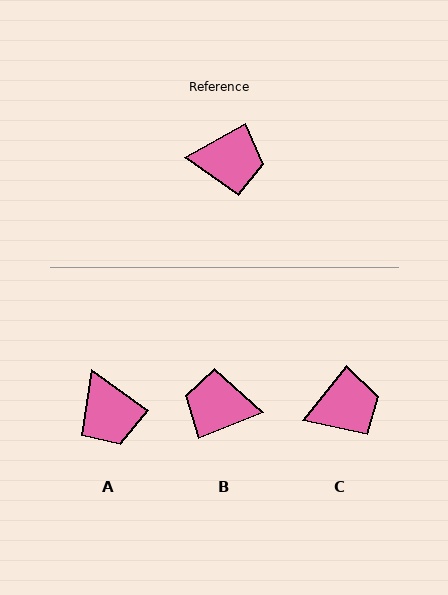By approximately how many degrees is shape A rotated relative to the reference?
Approximately 64 degrees clockwise.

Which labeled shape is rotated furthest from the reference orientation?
B, about 172 degrees away.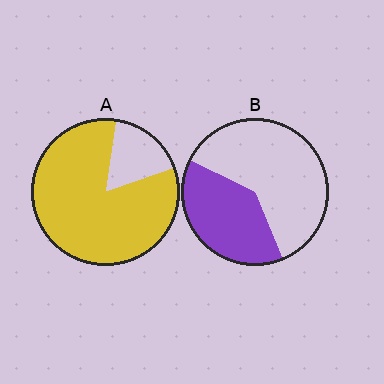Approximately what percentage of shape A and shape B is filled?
A is approximately 85% and B is approximately 40%.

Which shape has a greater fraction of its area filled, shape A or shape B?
Shape A.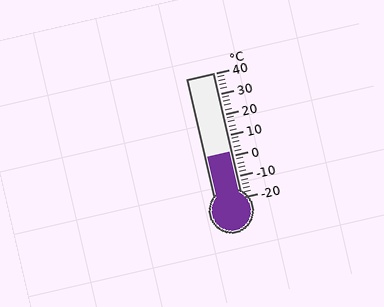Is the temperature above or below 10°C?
The temperature is below 10°C.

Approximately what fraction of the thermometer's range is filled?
The thermometer is filled to approximately 35% of its range.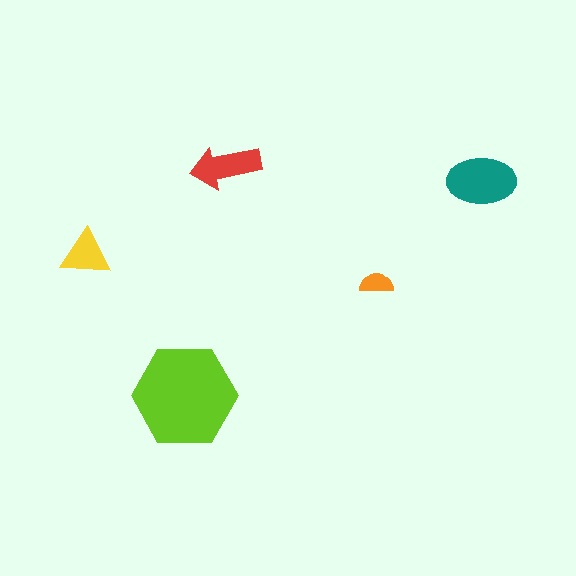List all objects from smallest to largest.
The orange semicircle, the yellow triangle, the red arrow, the teal ellipse, the lime hexagon.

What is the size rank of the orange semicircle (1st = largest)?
5th.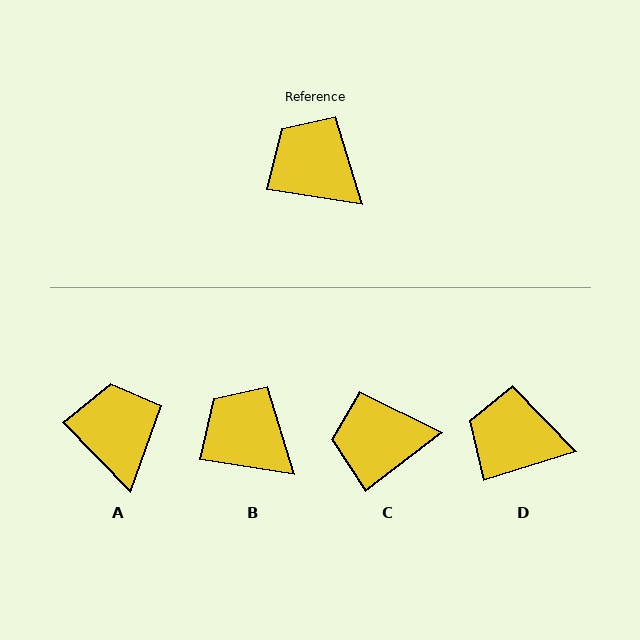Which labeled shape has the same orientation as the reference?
B.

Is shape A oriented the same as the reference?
No, it is off by about 37 degrees.